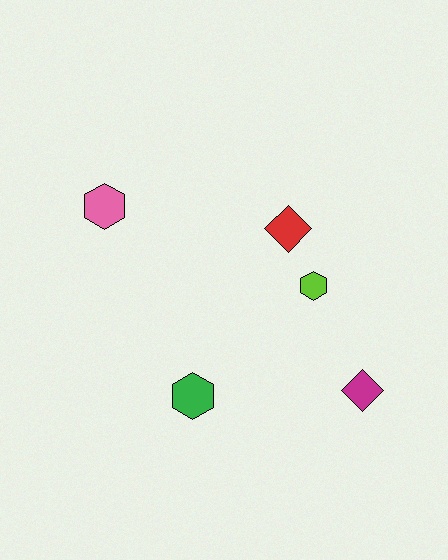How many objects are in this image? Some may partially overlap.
There are 5 objects.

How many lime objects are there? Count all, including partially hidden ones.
There is 1 lime object.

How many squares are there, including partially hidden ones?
There are no squares.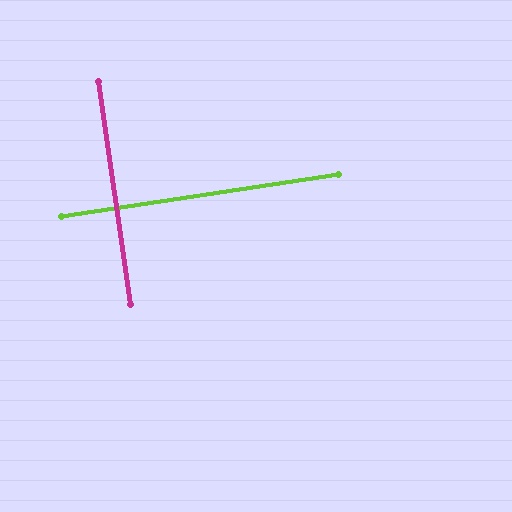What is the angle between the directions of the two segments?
Approximately 89 degrees.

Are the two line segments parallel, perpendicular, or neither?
Perpendicular — they meet at approximately 89°.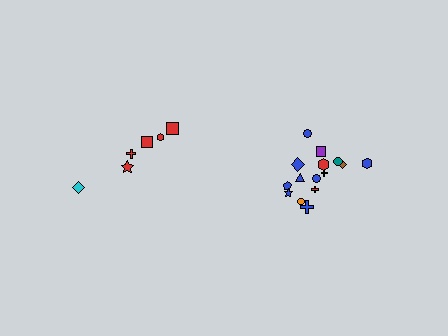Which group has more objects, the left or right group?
The right group.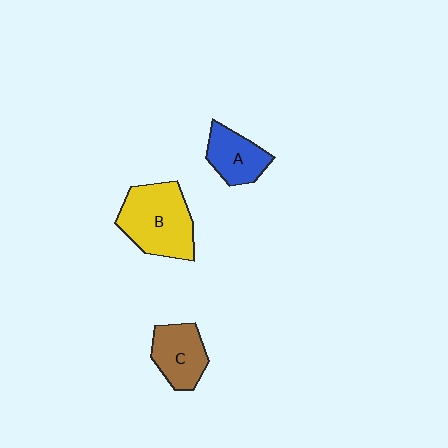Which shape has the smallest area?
Shape A (blue).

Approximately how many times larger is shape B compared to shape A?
Approximately 1.7 times.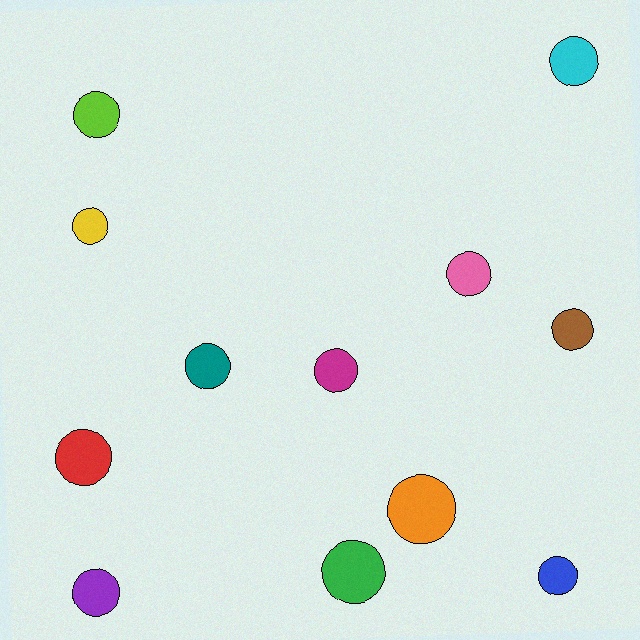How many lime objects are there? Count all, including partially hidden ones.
There is 1 lime object.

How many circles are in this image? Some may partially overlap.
There are 12 circles.